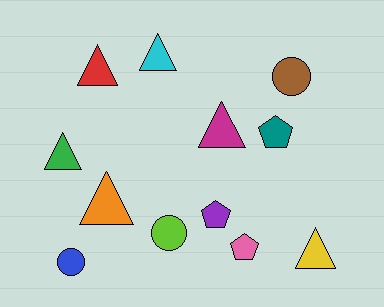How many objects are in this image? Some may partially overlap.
There are 12 objects.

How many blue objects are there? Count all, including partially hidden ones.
There is 1 blue object.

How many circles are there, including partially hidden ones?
There are 3 circles.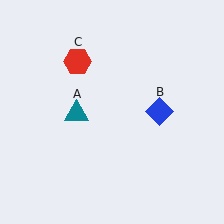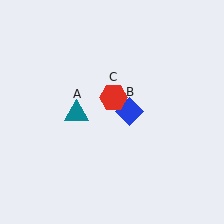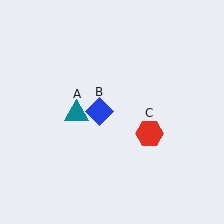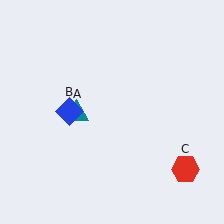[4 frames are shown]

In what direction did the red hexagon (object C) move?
The red hexagon (object C) moved down and to the right.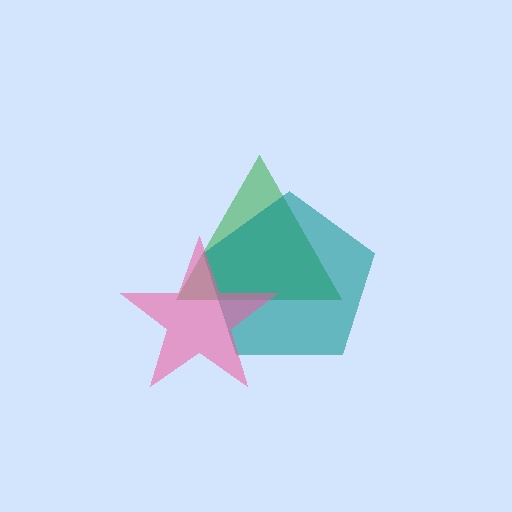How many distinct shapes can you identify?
There are 3 distinct shapes: a green triangle, a teal pentagon, a pink star.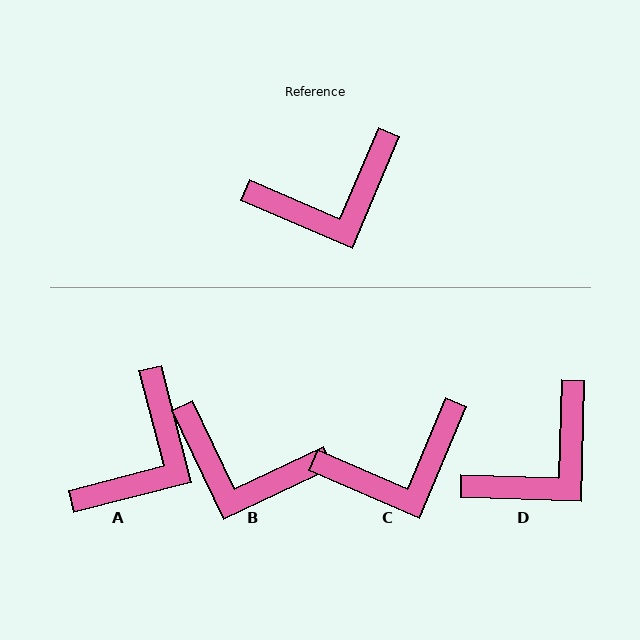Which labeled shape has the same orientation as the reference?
C.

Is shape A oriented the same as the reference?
No, it is off by about 37 degrees.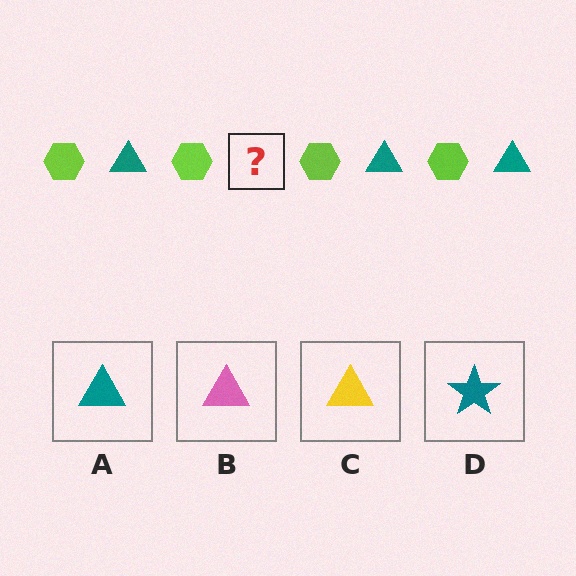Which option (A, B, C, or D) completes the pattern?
A.